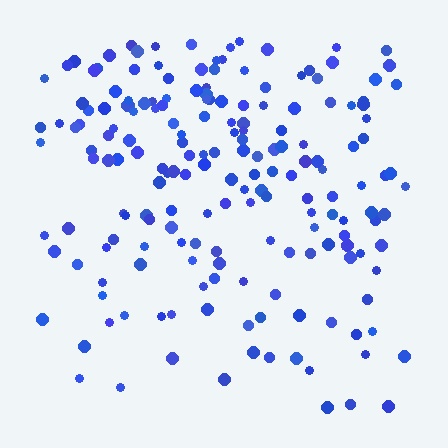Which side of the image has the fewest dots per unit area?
The bottom.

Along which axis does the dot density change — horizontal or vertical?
Vertical.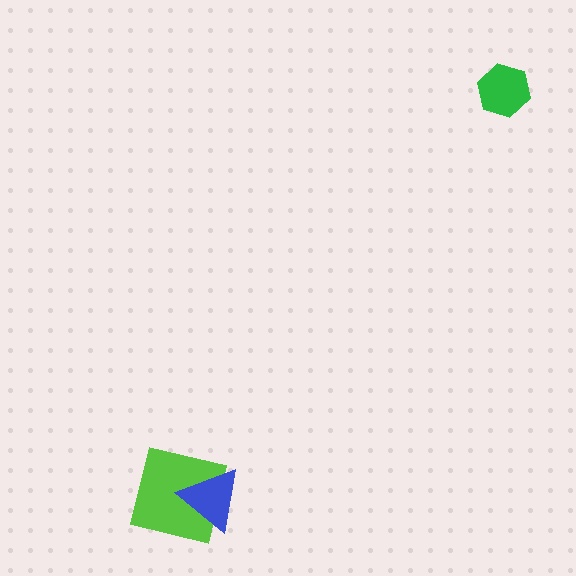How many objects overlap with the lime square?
1 object overlaps with the lime square.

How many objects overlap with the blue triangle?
1 object overlaps with the blue triangle.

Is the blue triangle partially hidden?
No, no other shape covers it.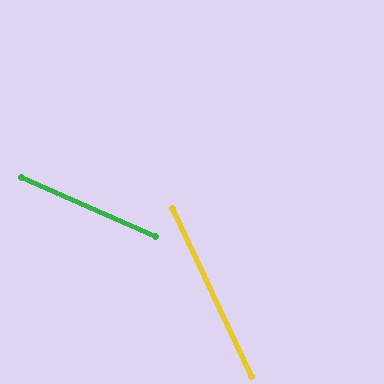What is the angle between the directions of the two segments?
Approximately 41 degrees.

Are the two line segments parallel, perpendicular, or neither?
Neither parallel nor perpendicular — they differ by about 41°.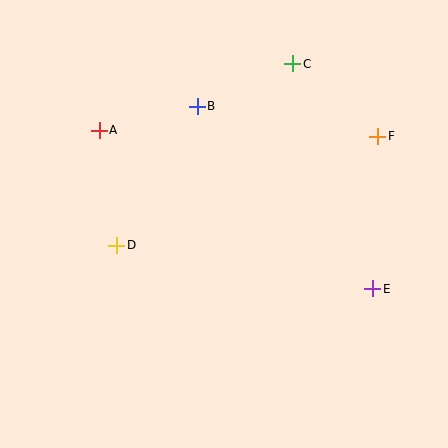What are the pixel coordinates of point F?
Point F is at (378, 136).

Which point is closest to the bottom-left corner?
Point D is closest to the bottom-left corner.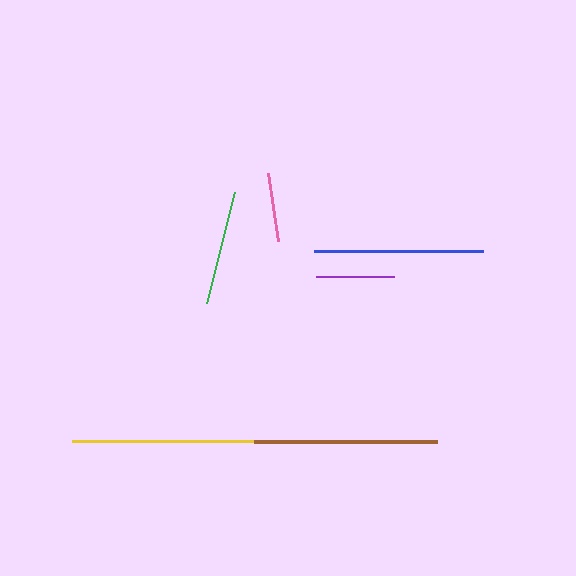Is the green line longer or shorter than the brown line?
The brown line is longer than the green line.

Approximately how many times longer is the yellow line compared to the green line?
The yellow line is approximately 2.1 times the length of the green line.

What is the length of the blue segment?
The blue segment is approximately 169 pixels long.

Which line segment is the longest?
The yellow line is the longest at approximately 238 pixels.